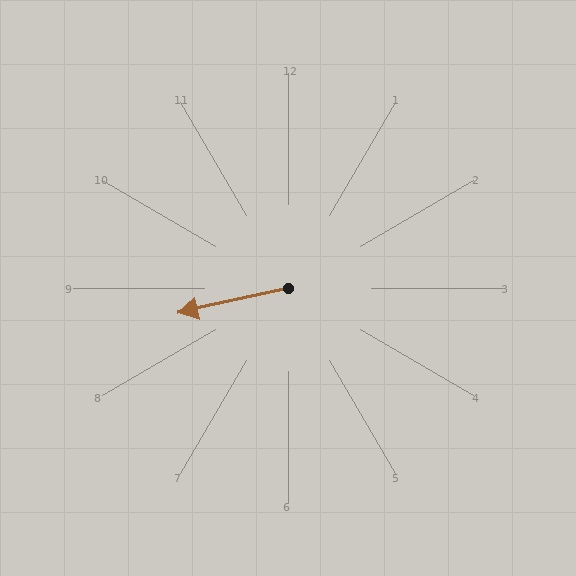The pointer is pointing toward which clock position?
Roughly 9 o'clock.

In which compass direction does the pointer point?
West.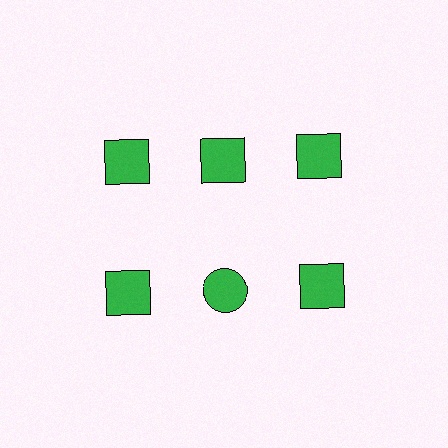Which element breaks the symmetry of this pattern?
The green circle in the second row, second from left column breaks the symmetry. All other shapes are green squares.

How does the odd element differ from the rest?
It has a different shape: circle instead of square.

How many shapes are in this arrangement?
There are 6 shapes arranged in a grid pattern.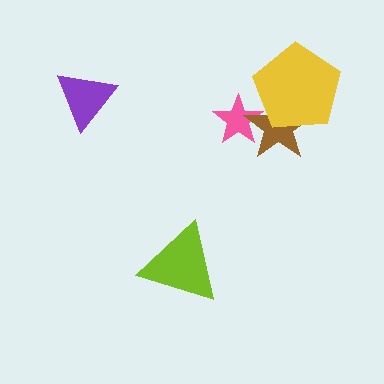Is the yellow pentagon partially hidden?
No, no other shape covers it.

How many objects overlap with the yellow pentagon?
1 object overlaps with the yellow pentagon.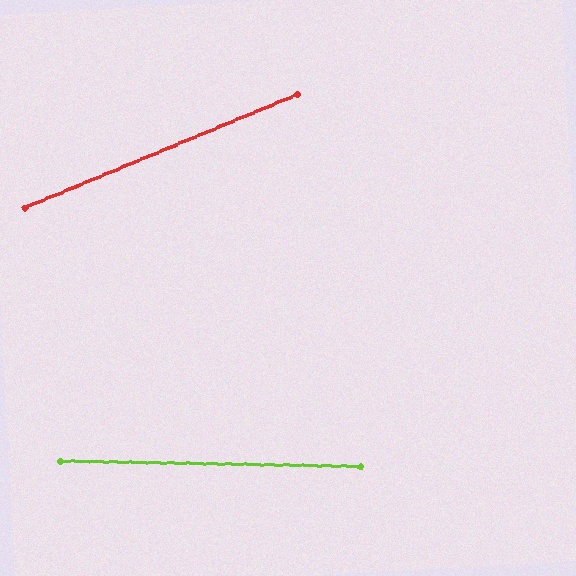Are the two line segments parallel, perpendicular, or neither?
Neither parallel nor perpendicular — they differ by about 24°.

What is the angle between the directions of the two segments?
Approximately 24 degrees.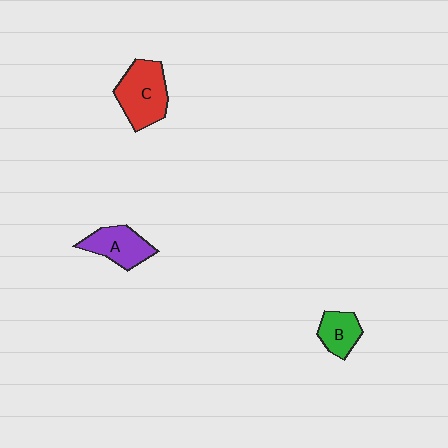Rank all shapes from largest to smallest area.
From largest to smallest: C (red), A (purple), B (green).